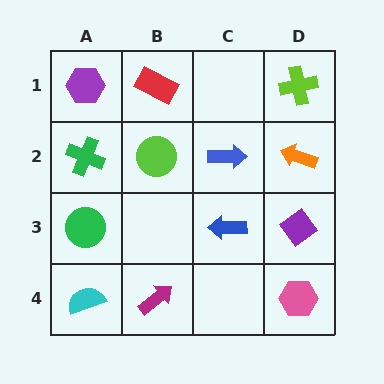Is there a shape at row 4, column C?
No, that cell is empty.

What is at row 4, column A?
A cyan semicircle.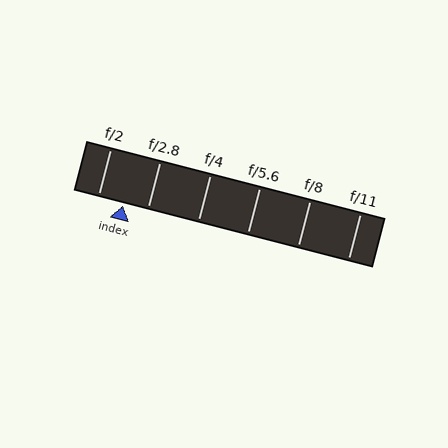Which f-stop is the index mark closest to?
The index mark is closest to f/2.8.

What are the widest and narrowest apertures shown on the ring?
The widest aperture shown is f/2 and the narrowest is f/11.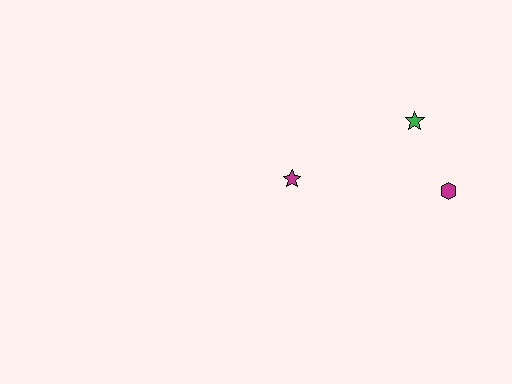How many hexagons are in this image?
There is 1 hexagon.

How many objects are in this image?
There are 3 objects.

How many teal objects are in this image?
There are no teal objects.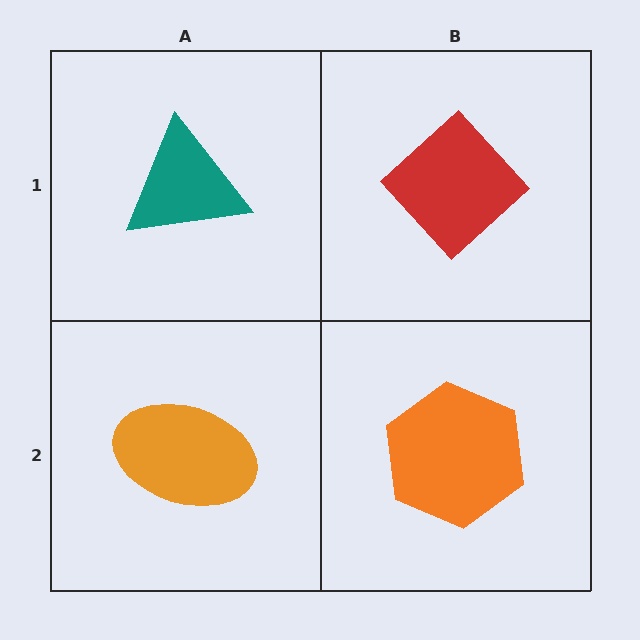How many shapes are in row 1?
2 shapes.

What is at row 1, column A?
A teal triangle.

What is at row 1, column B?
A red diamond.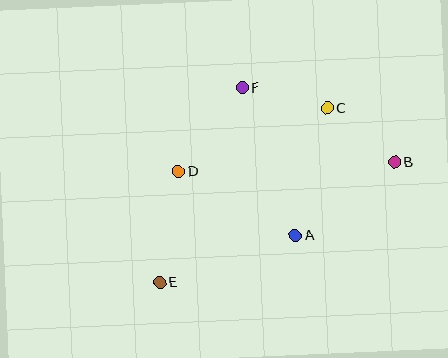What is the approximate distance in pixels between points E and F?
The distance between E and F is approximately 212 pixels.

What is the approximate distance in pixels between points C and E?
The distance between C and E is approximately 242 pixels.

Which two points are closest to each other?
Points B and C are closest to each other.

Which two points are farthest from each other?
Points B and E are farthest from each other.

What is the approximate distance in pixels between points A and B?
The distance between A and B is approximately 123 pixels.